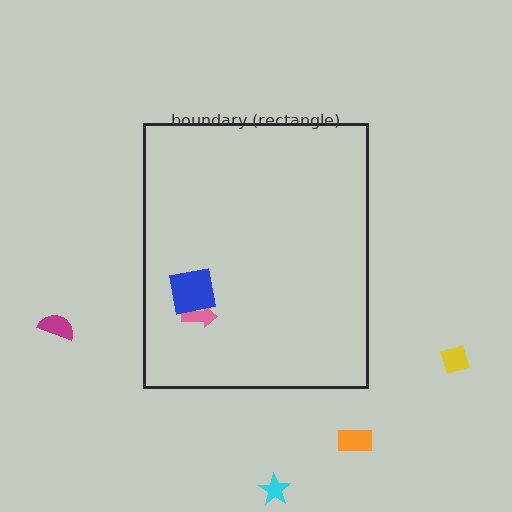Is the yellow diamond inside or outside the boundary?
Outside.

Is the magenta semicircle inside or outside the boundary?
Outside.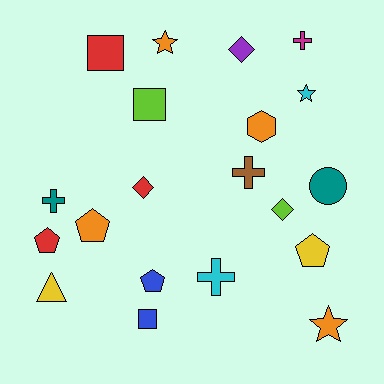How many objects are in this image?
There are 20 objects.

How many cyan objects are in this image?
There are 2 cyan objects.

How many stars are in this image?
There are 3 stars.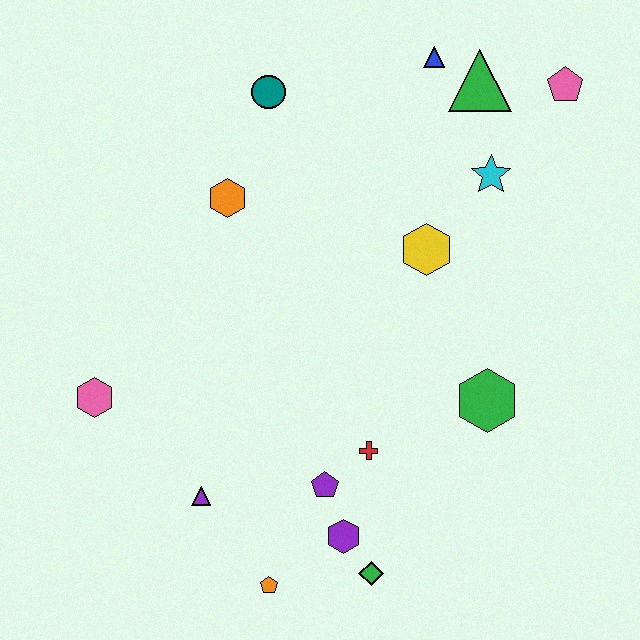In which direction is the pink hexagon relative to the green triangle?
The pink hexagon is to the left of the green triangle.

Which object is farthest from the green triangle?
The orange pentagon is farthest from the green triangle.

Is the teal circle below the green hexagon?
No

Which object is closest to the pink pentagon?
The green triangle is closest to the pink pentagon.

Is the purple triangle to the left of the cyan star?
Yes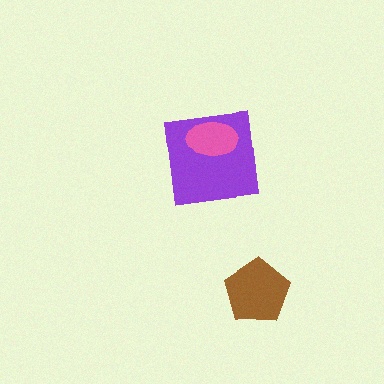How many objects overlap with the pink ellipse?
1 object overlaps with the pink ellipse.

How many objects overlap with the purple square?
1 object overlaps with the purple square.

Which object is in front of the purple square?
The pink ellipse is in front of the purple square.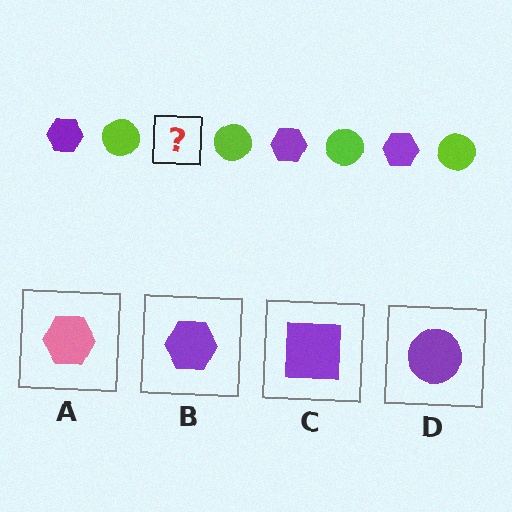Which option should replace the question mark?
Option B.